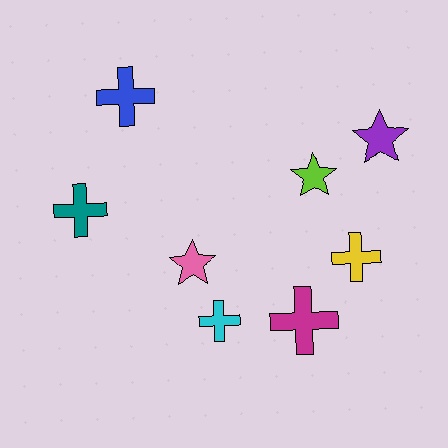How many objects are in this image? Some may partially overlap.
There are 8 objects.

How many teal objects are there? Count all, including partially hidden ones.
There is 1 teal object.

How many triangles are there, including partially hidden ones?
There are no triangles.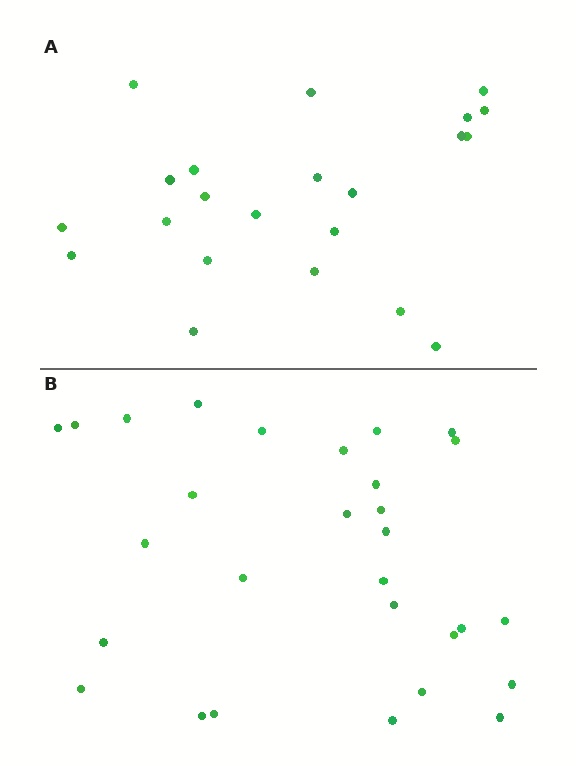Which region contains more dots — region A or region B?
Region B (the bottom region) has more dots.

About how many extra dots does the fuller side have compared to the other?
Region B has roughly 8 or so more dots than region A.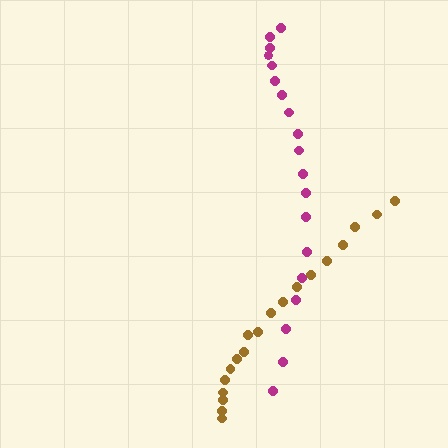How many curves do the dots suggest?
There are 2 distinct paths.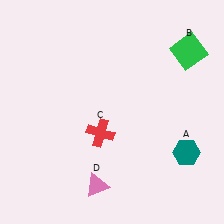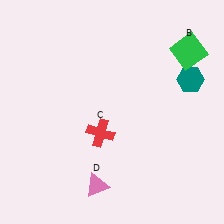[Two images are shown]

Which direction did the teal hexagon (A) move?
The teal hexagon (A) moved up.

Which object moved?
The teal hexagon (A) moved up.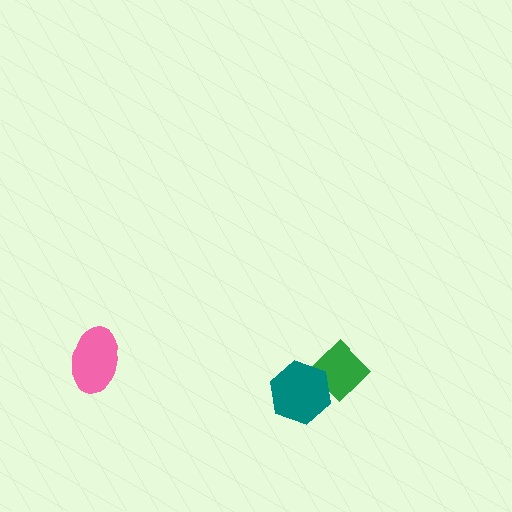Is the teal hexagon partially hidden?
No, no other shape covers it.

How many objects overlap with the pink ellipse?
0 objects overlap with the pink ellipse.